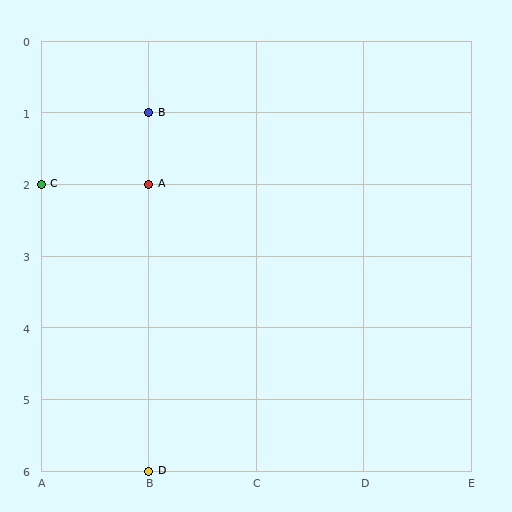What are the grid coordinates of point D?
Point D is at grid coordinates (B, 6).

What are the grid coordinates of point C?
Point C is at grid coordinates (A, 2).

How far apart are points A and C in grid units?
Points A and C are 1 column apart.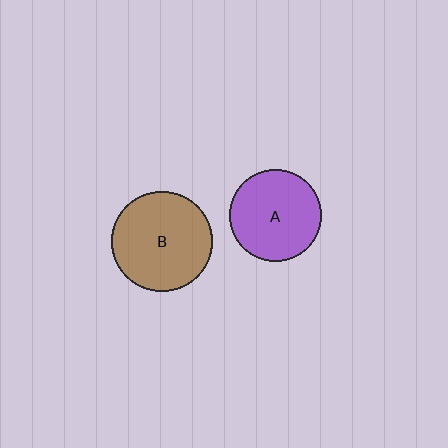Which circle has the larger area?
Circle B (brown).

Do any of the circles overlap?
No, none of the circles overlap.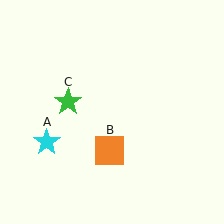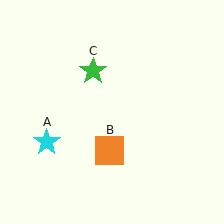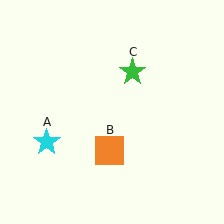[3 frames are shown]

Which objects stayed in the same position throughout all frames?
Cyan star (object A) and orange square (object B) remained stationary.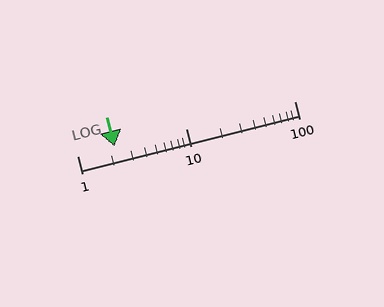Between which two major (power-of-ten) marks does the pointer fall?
The pointer is between 1 and 10.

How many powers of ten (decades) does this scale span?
The scale spans 2 decades, from 1 to 100.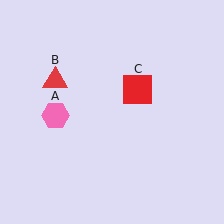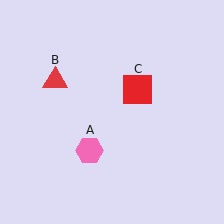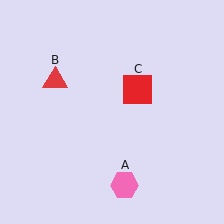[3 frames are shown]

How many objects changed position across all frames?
1 object changed position: pink hexagon (object A).